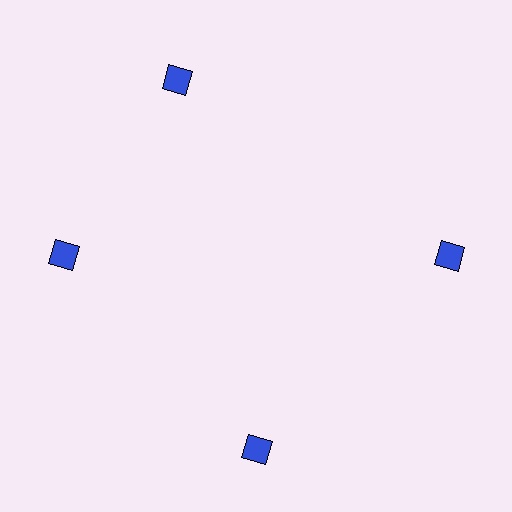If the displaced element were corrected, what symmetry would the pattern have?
It would have 4-fold rotational symmetry — the pattern would map onto itself every 90 degrees.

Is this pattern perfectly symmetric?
No. The 4 blue squares are arranged in a ring, but one element near the 12 o'clock position is rotated out of alignment along the ring, breaking the 4-fold rotational symmetry.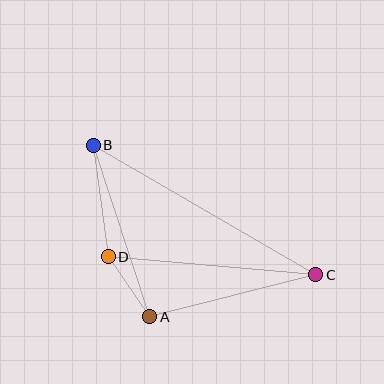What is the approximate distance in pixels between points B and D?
The distance between B and D is approximately 113 pixels.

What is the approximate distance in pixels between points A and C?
The distance between A and C is approximately 171 pixels.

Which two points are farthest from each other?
Points B and C are farthest from each other.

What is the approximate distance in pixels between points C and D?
The distance between C and D is approximately 208 pixels.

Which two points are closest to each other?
Points A and D are closest to each other.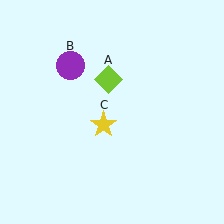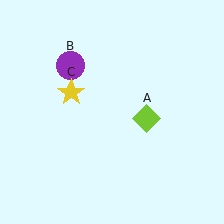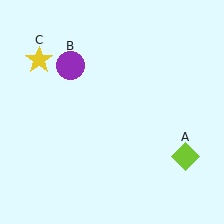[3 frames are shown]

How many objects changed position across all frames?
2 objects changed position: lime diamond (object A), yellow star (object C).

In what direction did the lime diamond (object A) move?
The lime diamond (object A) moved down and to the right.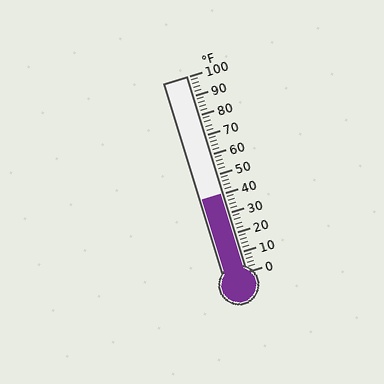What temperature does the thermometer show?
The thermometer shows approximately 40°F.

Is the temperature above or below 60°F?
The temperature is below 60°F.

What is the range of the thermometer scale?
The thermometer scale ranges from 0°F to 100°F.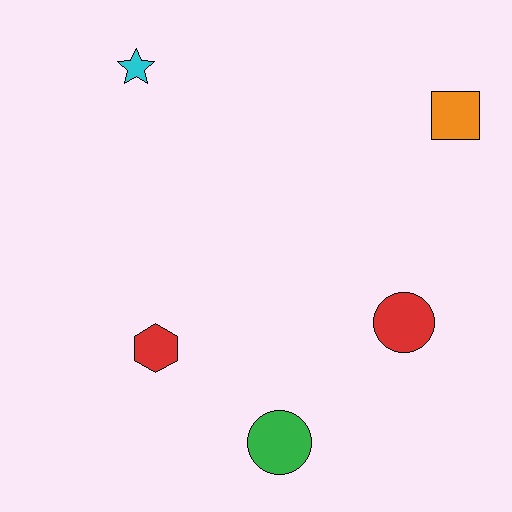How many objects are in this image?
There are 5 objects.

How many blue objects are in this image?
There are no blue objects.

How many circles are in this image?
There are 2 circles.